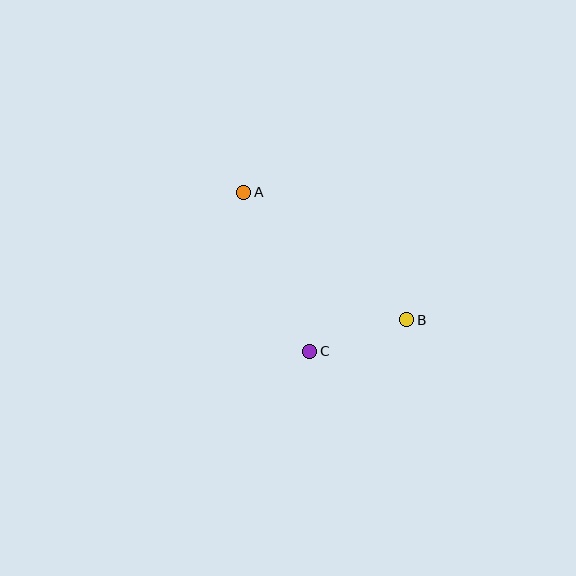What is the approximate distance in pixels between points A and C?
The distance between A and C is approximately 173 pixels.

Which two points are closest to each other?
Points B and C are closest to each other.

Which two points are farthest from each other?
Points A and B are farthest from each other.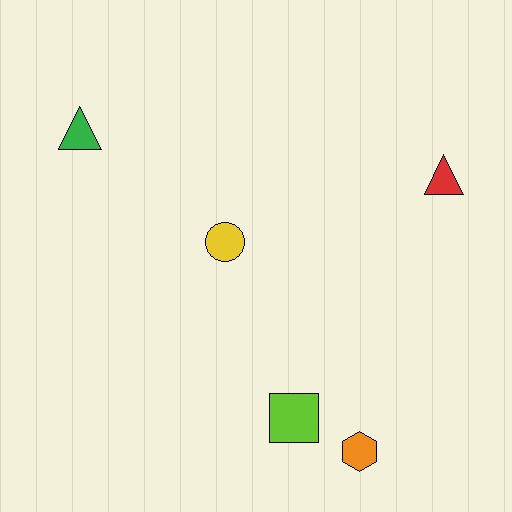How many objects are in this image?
There are 5 objects.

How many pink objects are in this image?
There are no pink objects.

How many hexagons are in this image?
There is 1 hexagon.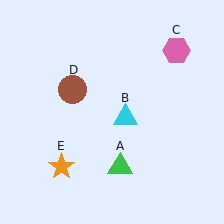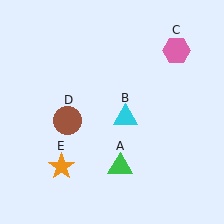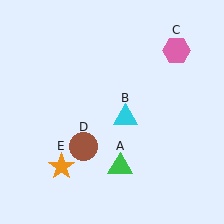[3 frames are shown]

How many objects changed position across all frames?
1 object changed position: brown circle (object D).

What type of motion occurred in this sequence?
The brown circle (object D) rotated counterclockwise around the center of the scene.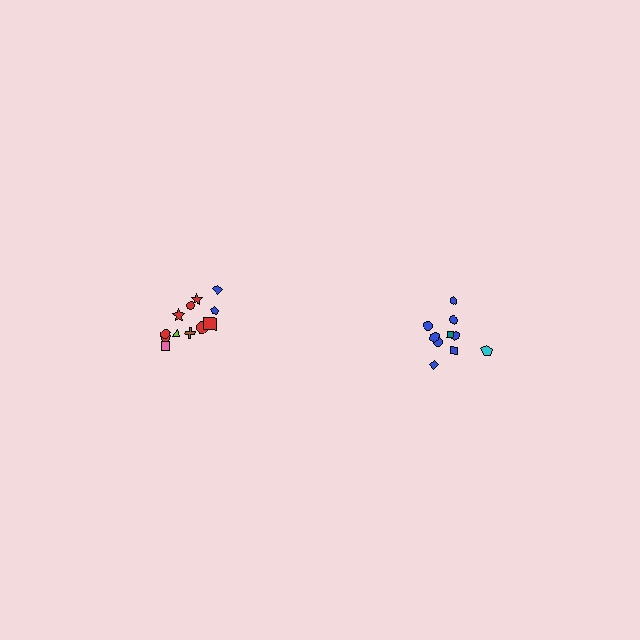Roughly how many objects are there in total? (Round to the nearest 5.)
Roughly 20 objects in total.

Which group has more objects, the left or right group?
The left group.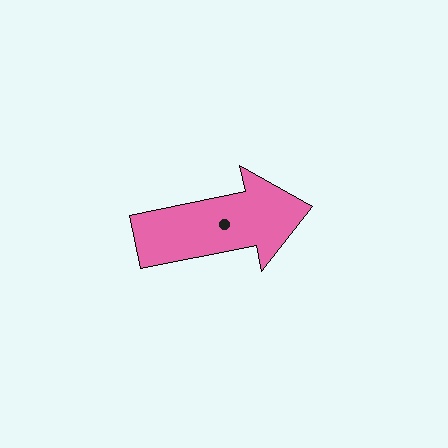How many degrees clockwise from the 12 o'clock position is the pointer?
Approximately 79 degrees.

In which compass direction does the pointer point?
East.